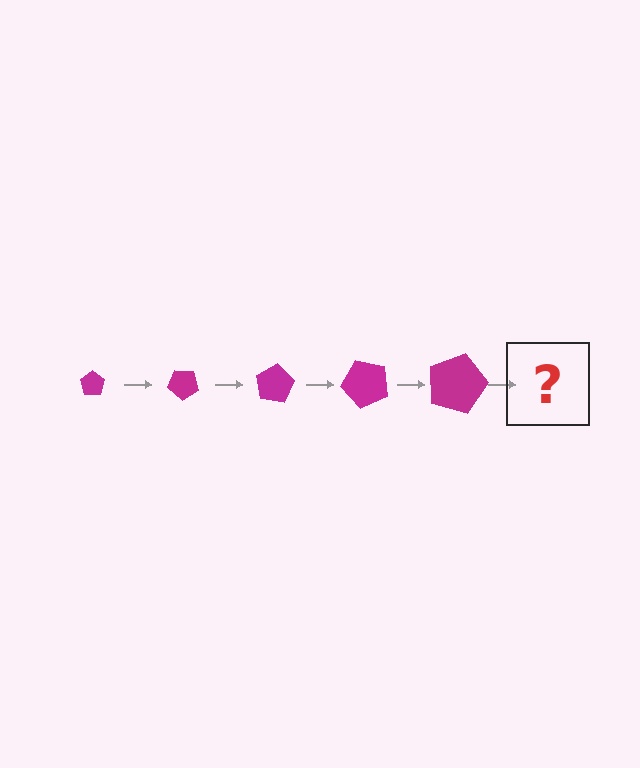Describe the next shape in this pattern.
It should be a pentagon, larger than the previous one and rotated 200 degrees from the start.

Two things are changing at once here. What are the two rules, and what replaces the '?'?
The two rules are that the pentagon grows larger each step and it rotates 40 degrees each step. The '?' should be a pentagon, larger than the previous one and rotated 200 degrees from the start.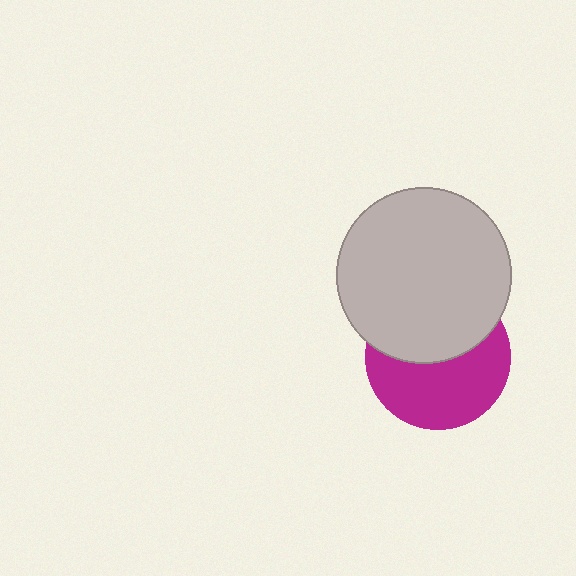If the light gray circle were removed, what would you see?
You would see the complete magenta circle.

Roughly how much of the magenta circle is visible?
About half of it is visible (roughly 54%).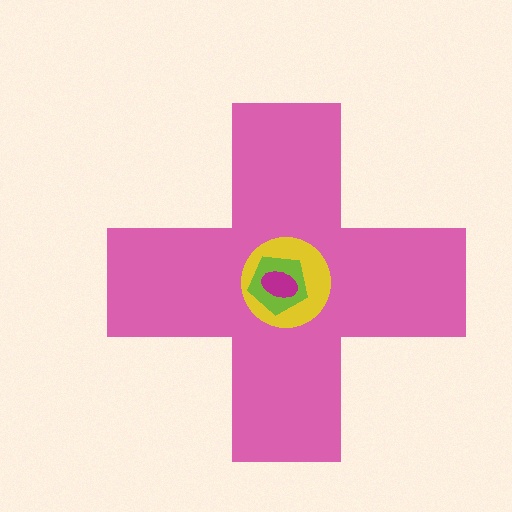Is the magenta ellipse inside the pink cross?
Yes.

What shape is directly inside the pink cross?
The yellow circle.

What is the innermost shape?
The magenta ellipse.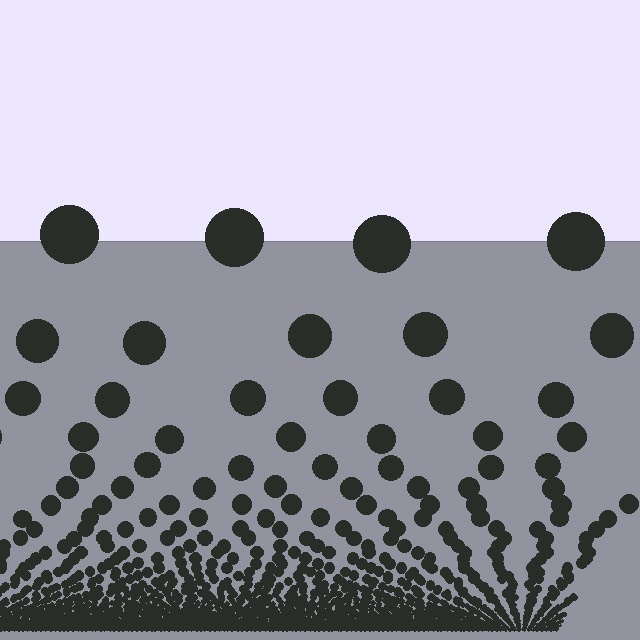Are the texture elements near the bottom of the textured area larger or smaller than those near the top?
Smaller. The gradient is inverted — elements near the bottom are smaller and denser.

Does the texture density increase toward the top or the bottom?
Density increases toward the bottom.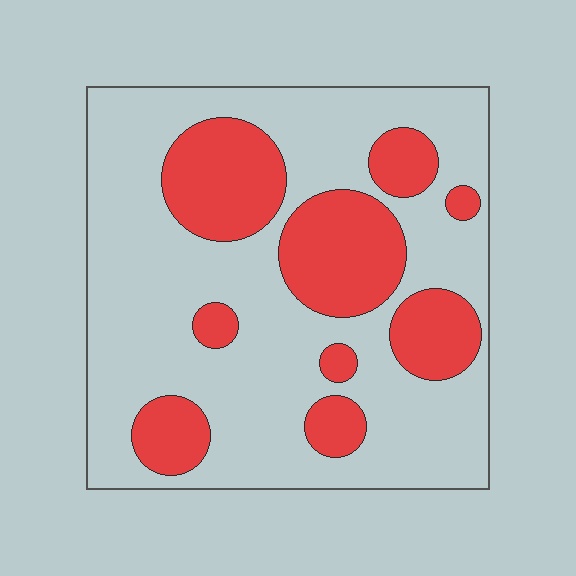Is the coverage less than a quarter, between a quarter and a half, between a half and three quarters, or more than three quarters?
Between a quarter and a half.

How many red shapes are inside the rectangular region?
9.